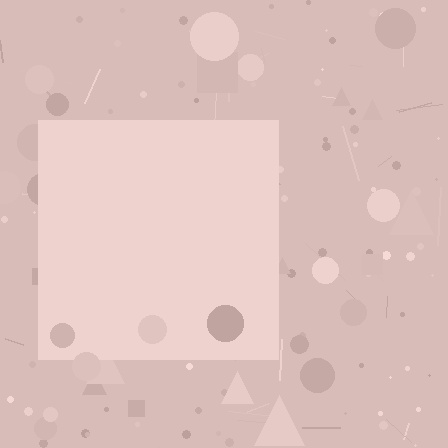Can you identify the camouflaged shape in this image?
The camouflaged shape is a square.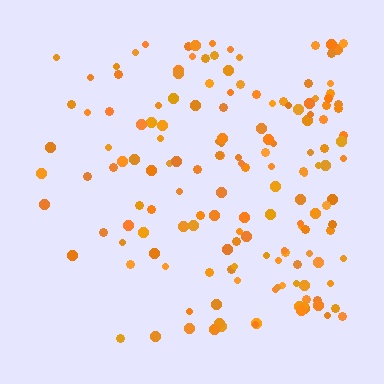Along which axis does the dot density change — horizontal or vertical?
Horizontal.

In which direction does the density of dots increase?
From left to right, with the right side densest.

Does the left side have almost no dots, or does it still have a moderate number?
Still a moderate number, just noticeably fewer than the right.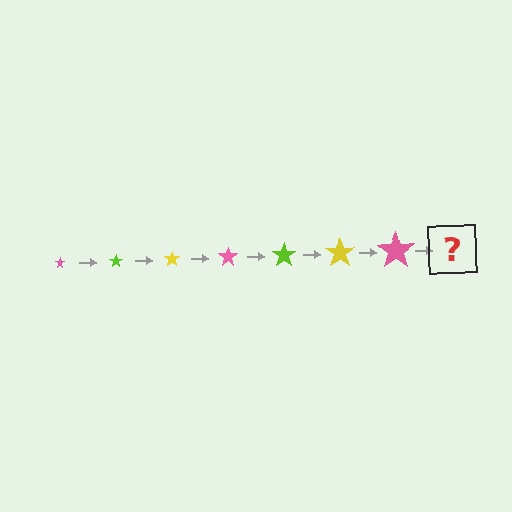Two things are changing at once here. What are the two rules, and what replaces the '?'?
The two rules are that the star grows larger each step and the color cycles through pink, lime, and yellow. The '?' should be a lime star, larger than the previous one.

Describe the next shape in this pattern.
It should be a lime star, larger than the previous one.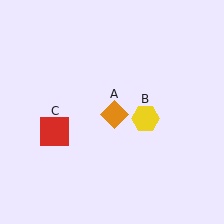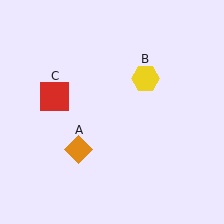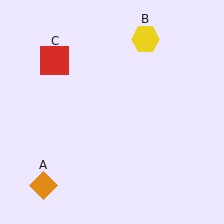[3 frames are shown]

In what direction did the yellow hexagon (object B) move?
The yellow hexagon (object B) moved up.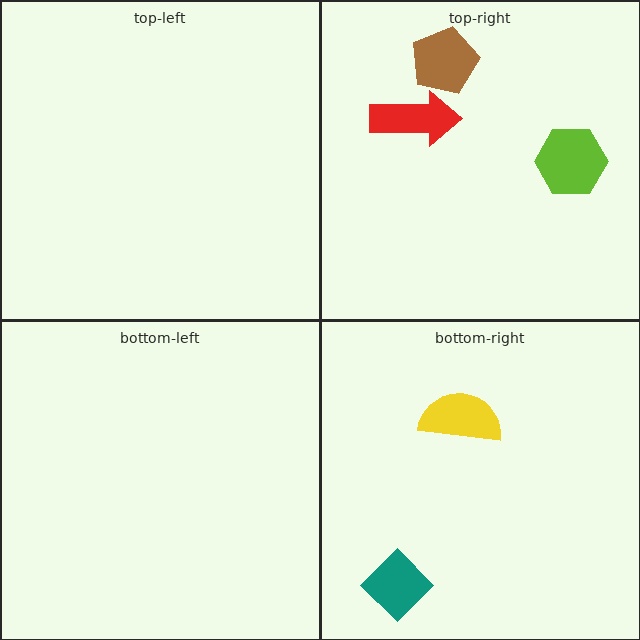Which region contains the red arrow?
The top-right region.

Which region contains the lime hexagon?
The top-right region.